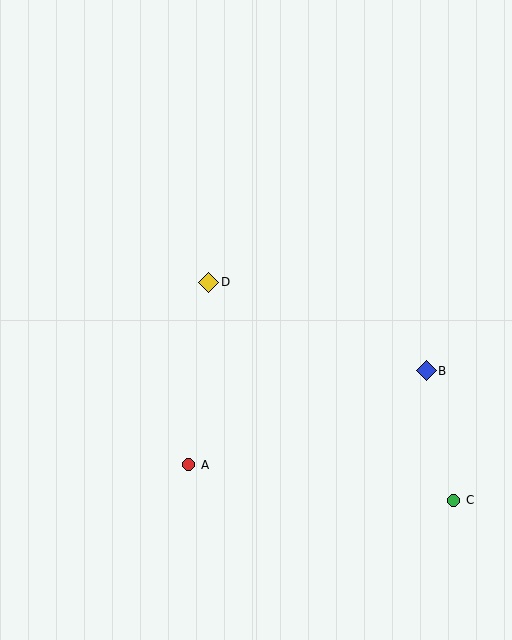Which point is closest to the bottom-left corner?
Point A is closest to the bottom-left corner.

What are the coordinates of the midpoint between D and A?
The midpoint between D and A is at (199, 374).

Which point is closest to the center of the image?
Point D at (209, 282) is closest to the center.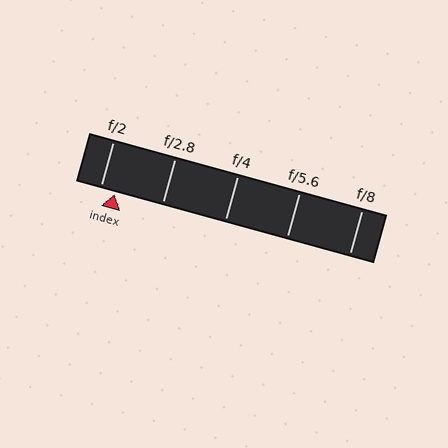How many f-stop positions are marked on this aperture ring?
There are 5 f-stop positions marked.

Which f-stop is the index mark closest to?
The index mark is closest to f/2.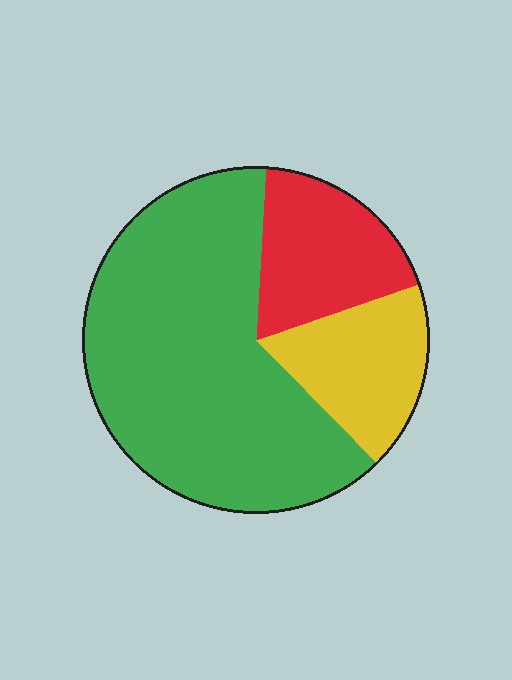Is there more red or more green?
Green.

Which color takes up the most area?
Green, at roughly 65%.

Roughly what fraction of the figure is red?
Red covers roughly 20% of the figure.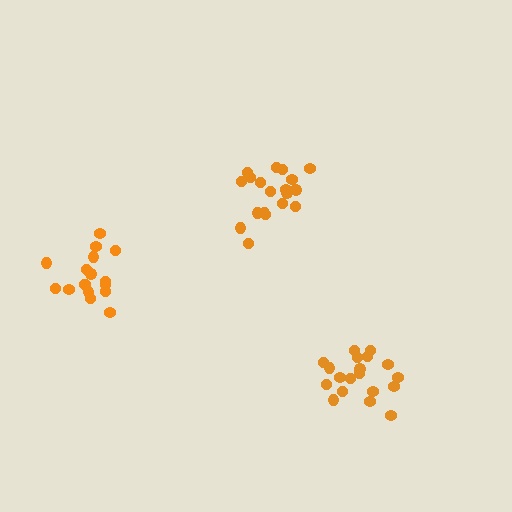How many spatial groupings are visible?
There are 3 spatial groupings.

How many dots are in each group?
Group 1: 19 dots, Group 2: 19 dots, Group 3: 17 dots (55 total).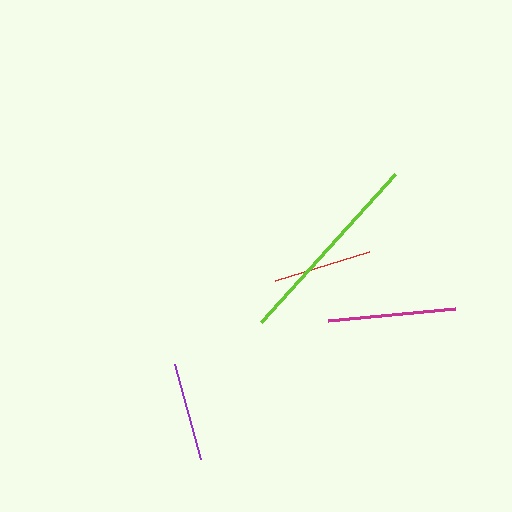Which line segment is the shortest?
The purple line is the shortest at approximately 98 pixels.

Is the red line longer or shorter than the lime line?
The lime line is longer than the red line.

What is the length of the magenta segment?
The magenta segment is approximately 128 pixels long.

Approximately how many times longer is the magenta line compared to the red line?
The magenta line is approximately 1.3 times the length of the red line.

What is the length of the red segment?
The red segment is approximately 98 pixels long.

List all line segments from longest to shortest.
From longest to shortest: lime, magenta, red, purple.